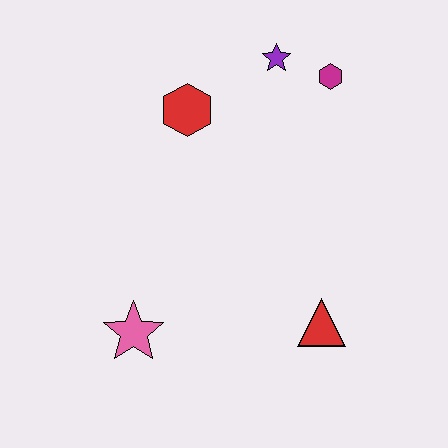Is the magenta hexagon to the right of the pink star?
Yes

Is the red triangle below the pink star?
No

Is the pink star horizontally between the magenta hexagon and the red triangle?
No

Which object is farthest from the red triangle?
The purple star is farthest from the red triangle.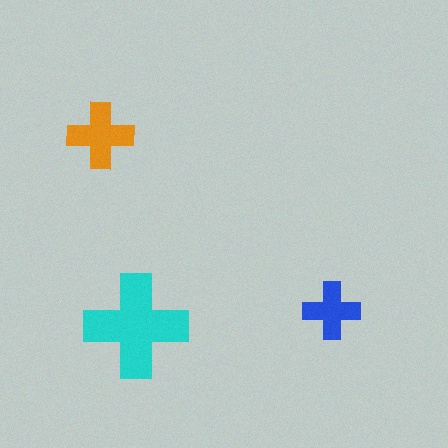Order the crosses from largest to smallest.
the cyan one, the orange one, the blue one.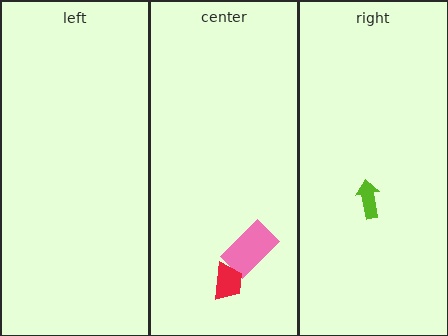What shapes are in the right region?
The lime arrow.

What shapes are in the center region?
The pink rectangle, the red trapezoid.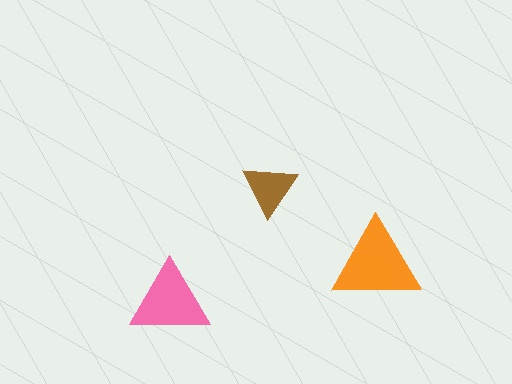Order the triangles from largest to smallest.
the orange one, the pink one, the brown one.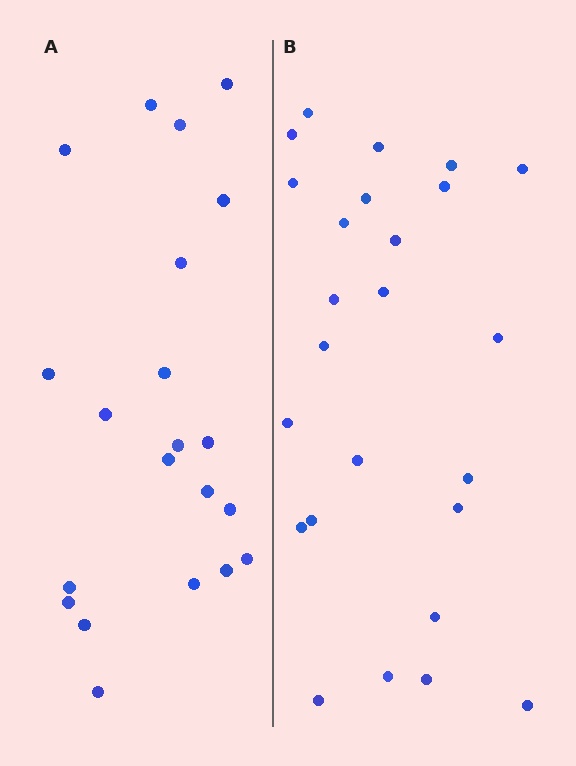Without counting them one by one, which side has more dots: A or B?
Region B (the right region) has more dots.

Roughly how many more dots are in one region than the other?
Region B has about 4 more dots than region A.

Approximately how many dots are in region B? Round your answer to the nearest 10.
About 20 dots. (The exact count is 25, which rounds to 20.)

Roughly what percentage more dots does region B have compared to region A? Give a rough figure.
About 20% more.